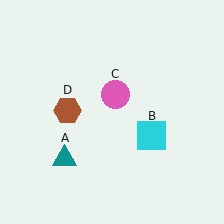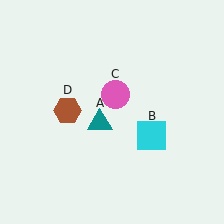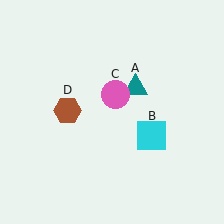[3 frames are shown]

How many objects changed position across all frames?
1 object changed position: teal triangle (object A).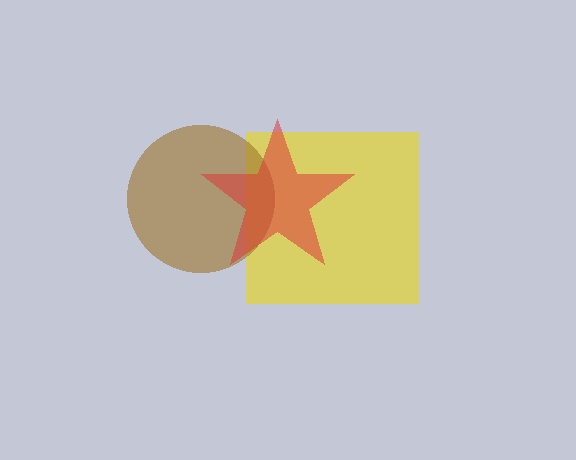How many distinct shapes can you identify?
There are 3 distinct shapes: a yellow square, a brown circle, a red star.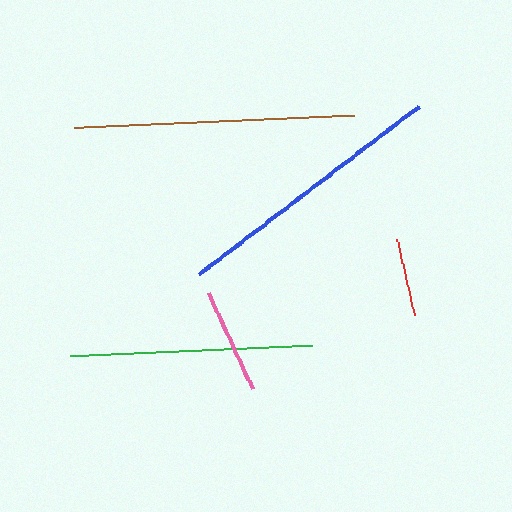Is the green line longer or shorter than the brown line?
The brown line is longer than the green line.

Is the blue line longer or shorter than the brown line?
The brown line is longer than the blue line.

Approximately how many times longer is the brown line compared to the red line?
The brown line is approximately 3.6 times the length of the red line.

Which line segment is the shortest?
The red line is the shortest at approximately 78 pixels.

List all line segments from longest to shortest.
From longest to shortest: brown, blue, green, pink, red.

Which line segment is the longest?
The brown line is the longest at approximately 280 pixels.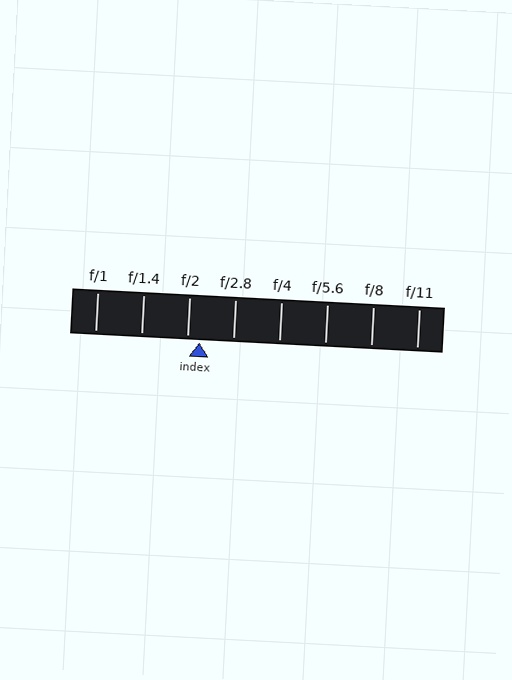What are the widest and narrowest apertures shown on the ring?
The widest aperture shown is f/1 and the narrowest is f/11.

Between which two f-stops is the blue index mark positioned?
The index mark is between f/2 and f/2.8.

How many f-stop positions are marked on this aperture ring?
There are 8 f-stop positions marked.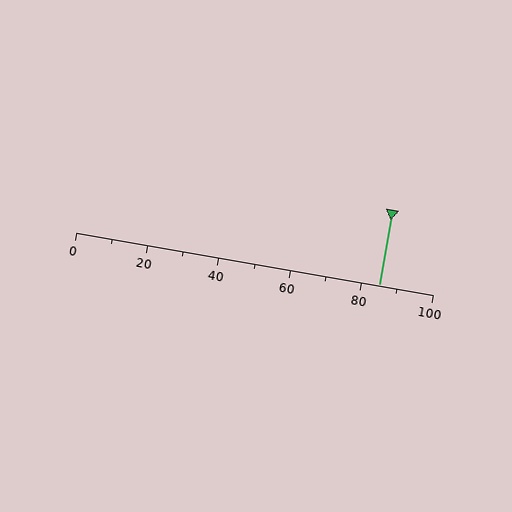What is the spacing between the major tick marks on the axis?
The major ticks are spaced 20 apart.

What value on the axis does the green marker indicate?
The marker indicates approximately 85.